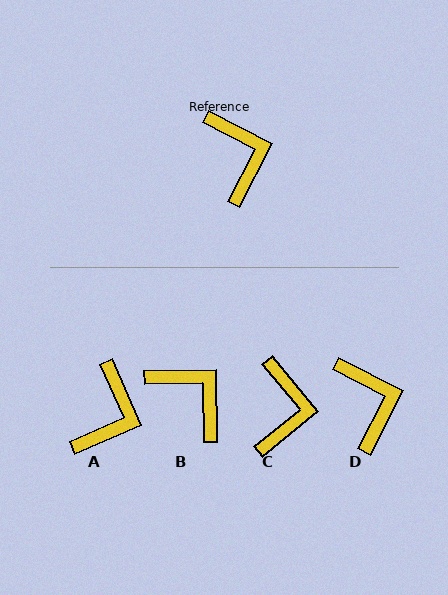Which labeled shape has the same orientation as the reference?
D.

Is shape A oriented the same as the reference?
No, it is off by about 39 degrees.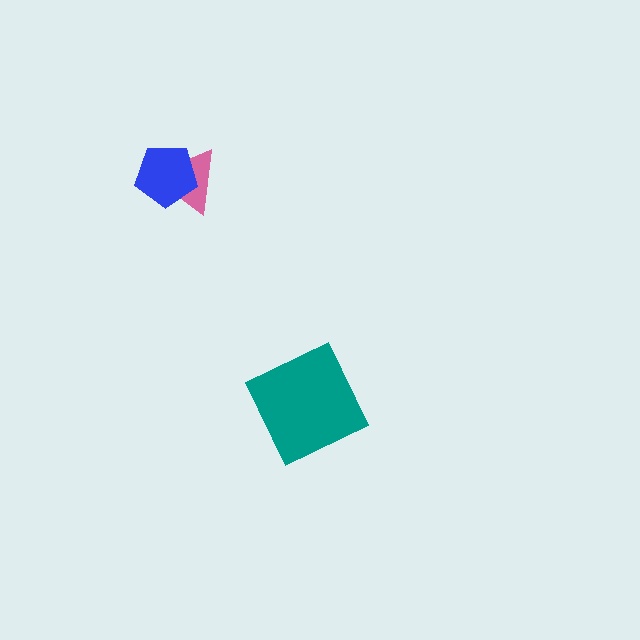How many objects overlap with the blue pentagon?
1 object overlaps with the blue pentagon.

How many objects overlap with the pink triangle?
1 object overlaps with the pink triangle.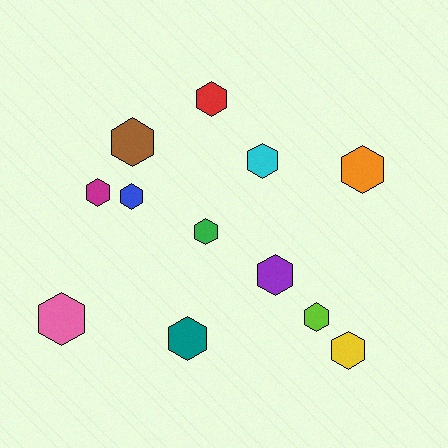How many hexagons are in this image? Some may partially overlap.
There are 12 hexagons.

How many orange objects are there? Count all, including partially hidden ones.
There is 1 orange object.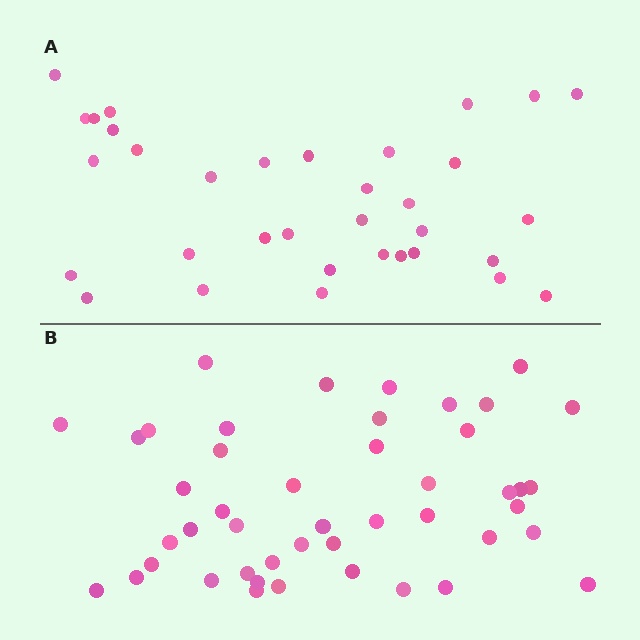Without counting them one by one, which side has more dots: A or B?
Region B (the bottom region) has more dots.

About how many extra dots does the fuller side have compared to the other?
Region B has roughly 12 or so more dots than region A.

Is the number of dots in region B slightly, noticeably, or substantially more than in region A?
Region B has noticeably more, but not dramatically so. The ratio is roughly 1.4 to 1.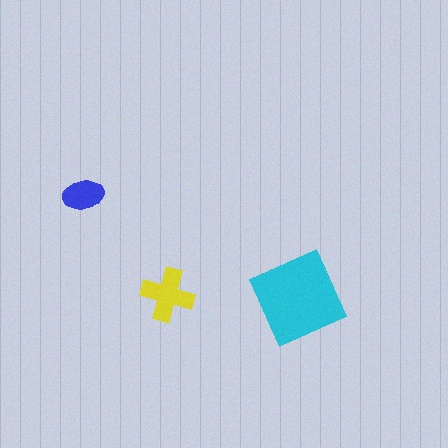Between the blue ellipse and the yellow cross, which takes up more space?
The yellow cross.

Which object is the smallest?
The blue ellipse.